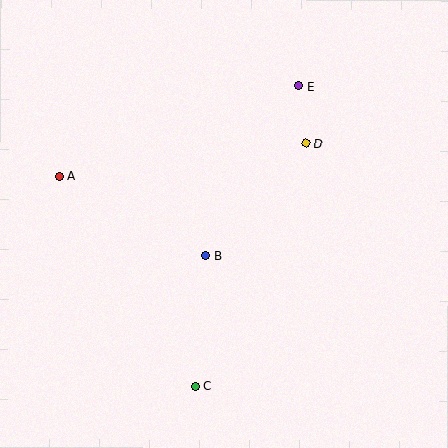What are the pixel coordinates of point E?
Point E is at (299, 86).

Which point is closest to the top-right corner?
Point E is closest to the top-right corner.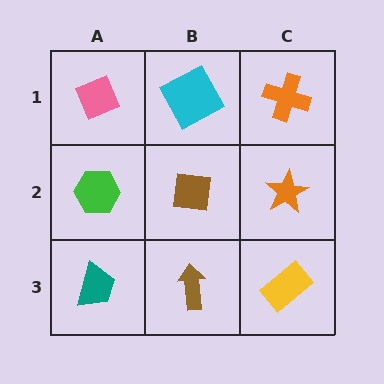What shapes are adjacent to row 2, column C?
An orange cross (row 1, column C), a yellow rectangle (row 3, column C), a brown square (row 2, column B).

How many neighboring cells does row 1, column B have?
3.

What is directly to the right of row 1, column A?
A cyan square.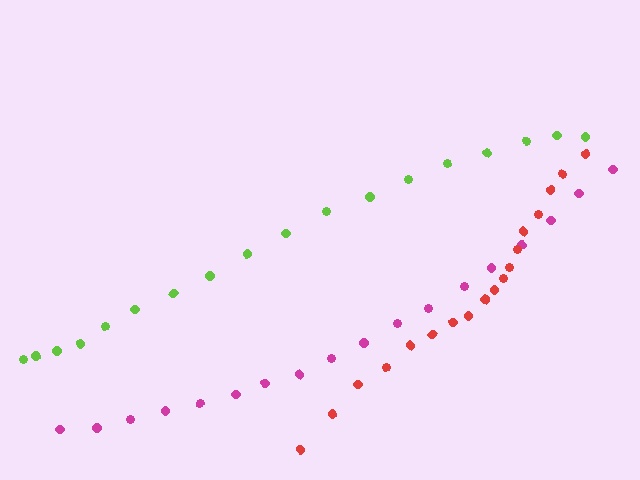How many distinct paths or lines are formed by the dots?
There are 3 distinct paths.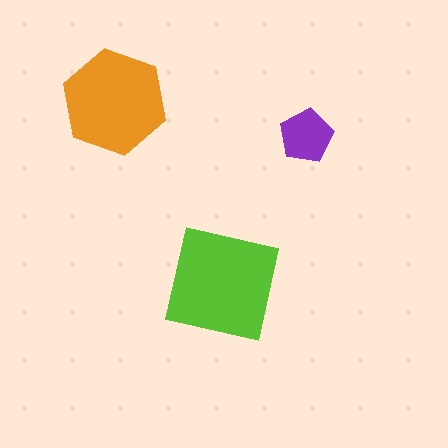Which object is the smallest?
The purple pentagon.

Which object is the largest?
The lime square.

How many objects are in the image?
There are 3 objects in the image.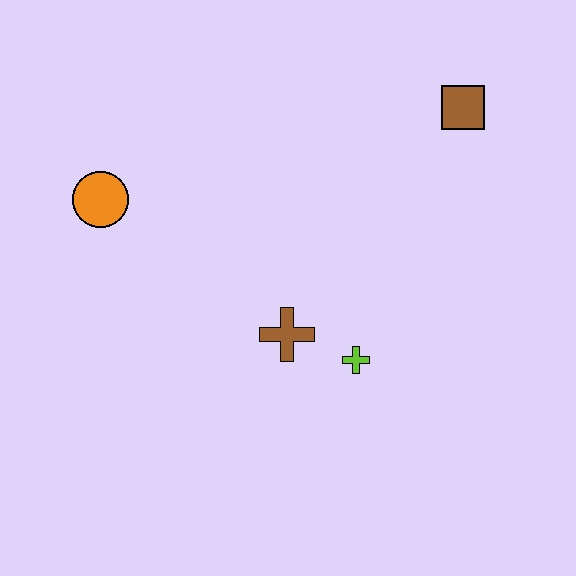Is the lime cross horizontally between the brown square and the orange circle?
Yes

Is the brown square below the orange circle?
No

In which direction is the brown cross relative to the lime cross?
The brown cross is to the left of the lime cross.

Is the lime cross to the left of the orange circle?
No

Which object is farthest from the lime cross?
The orange circle is farthest from the lime cross.